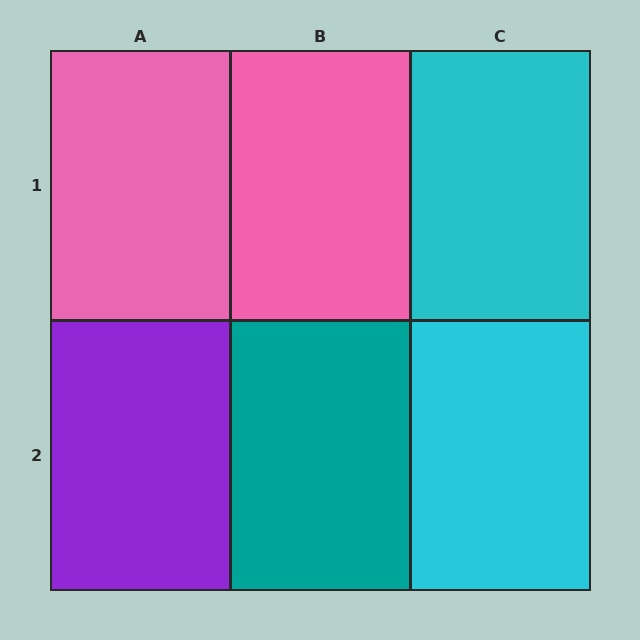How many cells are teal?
1 cell is teal.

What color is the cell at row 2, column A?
Purple.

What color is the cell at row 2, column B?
Teal.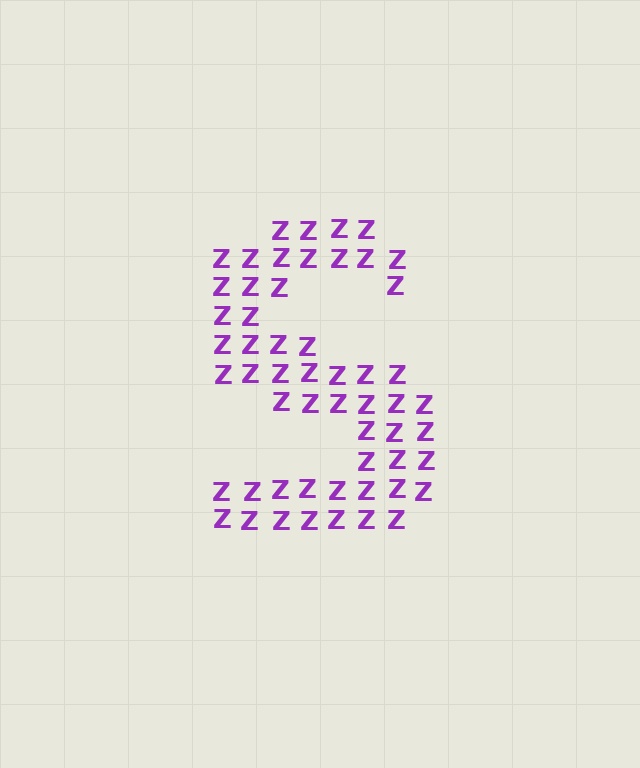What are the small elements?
The small elements are letter Z's.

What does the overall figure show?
The overall figure shows the letter S.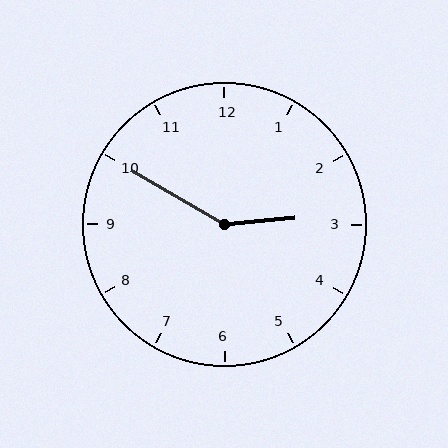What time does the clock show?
2:50.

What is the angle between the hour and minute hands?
Approximately 145 degrees.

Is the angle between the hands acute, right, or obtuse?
It is obtuse.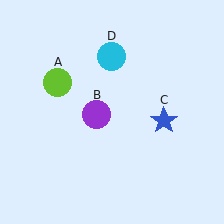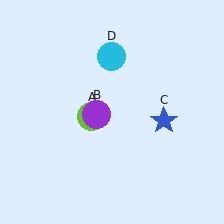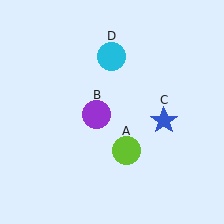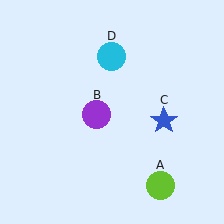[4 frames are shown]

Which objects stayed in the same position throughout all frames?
Purple circle (object B) and blue star (object C) and cyan circle (object D) remained stationary.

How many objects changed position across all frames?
1 object changed position: lime circle (object A).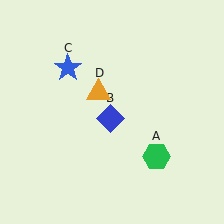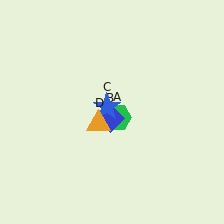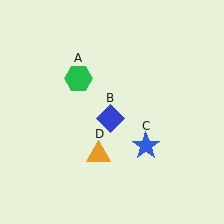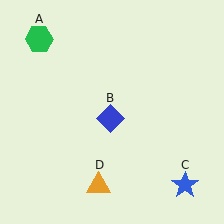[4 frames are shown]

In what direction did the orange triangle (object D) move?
The orange triangle (object D) moved down.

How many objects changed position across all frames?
3 objects changed position: green hexagon (object A), blue star (object C), orange triangle (object D).